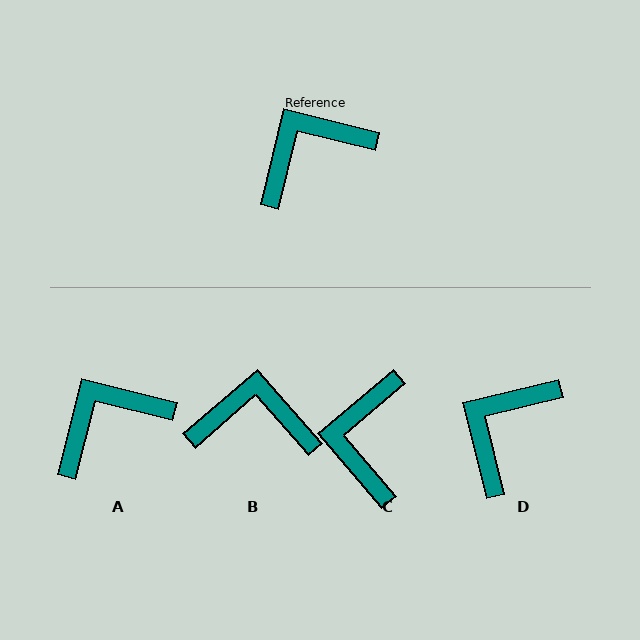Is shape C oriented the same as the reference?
No, it is off by about 54 degrees.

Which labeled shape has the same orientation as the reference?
A.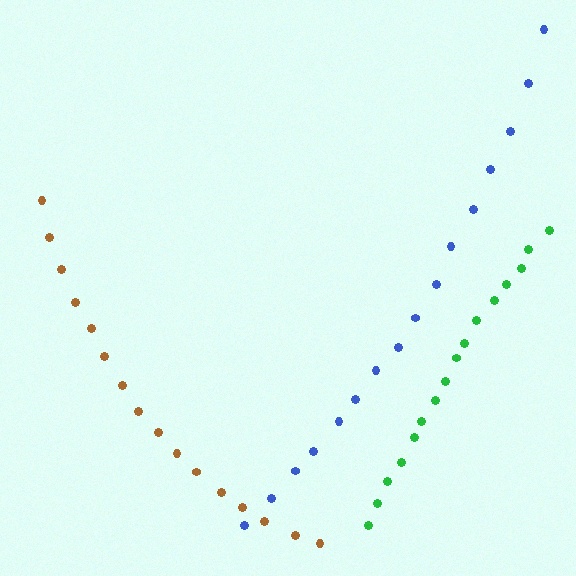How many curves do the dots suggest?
There are 3 distinct paths.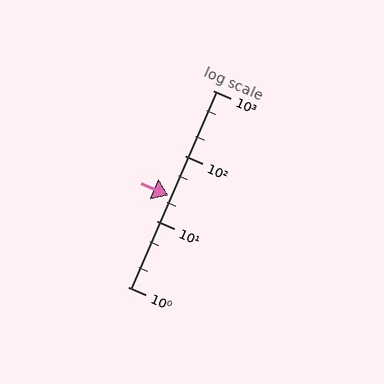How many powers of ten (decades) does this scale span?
The scale spans 3 decades, from 1 to 1000.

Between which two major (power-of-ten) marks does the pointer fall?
The pointer is between 10 and 100.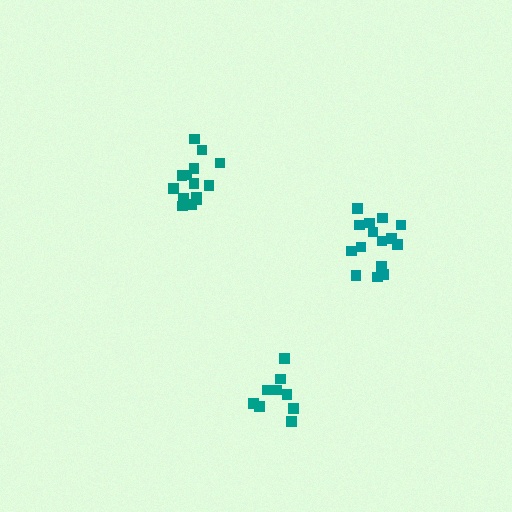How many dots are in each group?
Group 1: 14 dots, Group 2: 9 dots, Group 3: 15 dots (38 total).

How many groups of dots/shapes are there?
There are 3 groups.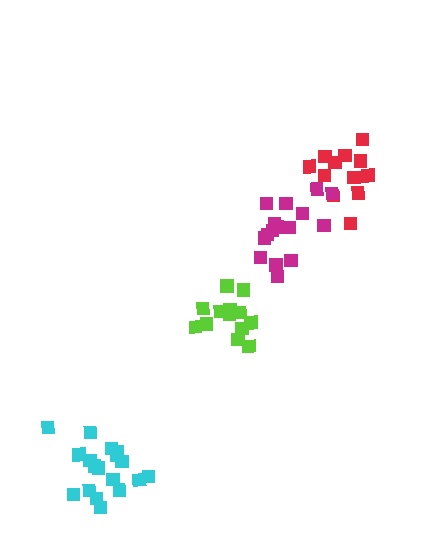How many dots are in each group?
Group 1: 13 dots, Group 2: 12 dots, Group 3: 16 dots, Group 4: 18 dots (59 total).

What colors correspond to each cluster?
The clusters are colored: lime, red, magenta, cyan.